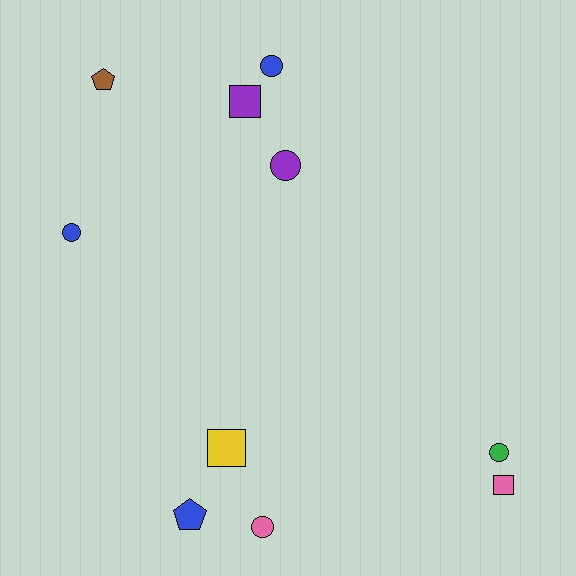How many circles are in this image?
There are 5 circles.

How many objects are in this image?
There are 10 objects.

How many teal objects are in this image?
There are no teal objects.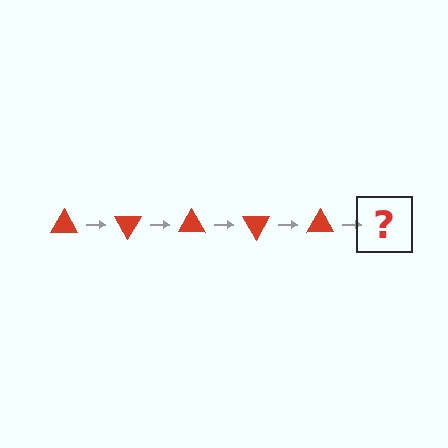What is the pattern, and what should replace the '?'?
The pattern is that the triangle rotates 60 degrees each step. The '?' should be a red triangle rotated 300 degrees.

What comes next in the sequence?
The next element should be a red triangle rotated 300 degrees.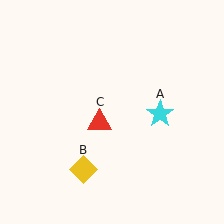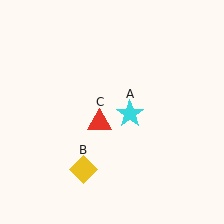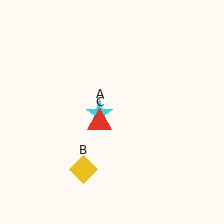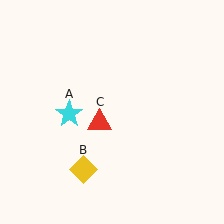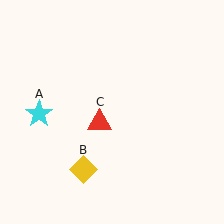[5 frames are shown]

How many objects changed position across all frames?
1 object changed position: cyan star (object A).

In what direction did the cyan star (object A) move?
The cyan star (object A) moved left.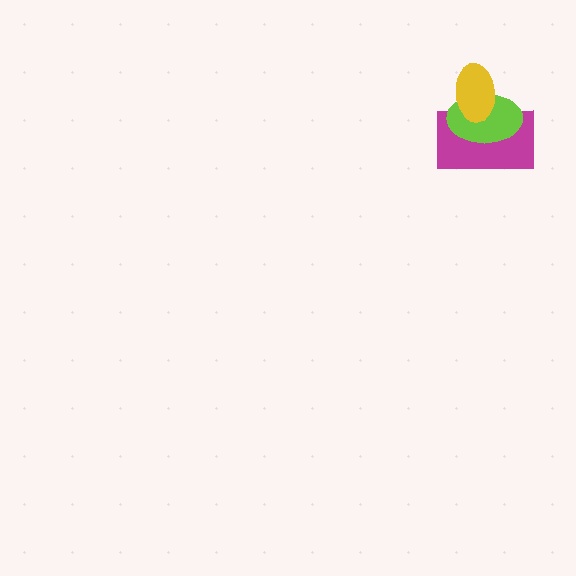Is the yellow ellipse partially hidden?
No, no other shape covers it.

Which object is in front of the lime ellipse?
The yellow ellipse is in front of the lime ellipse.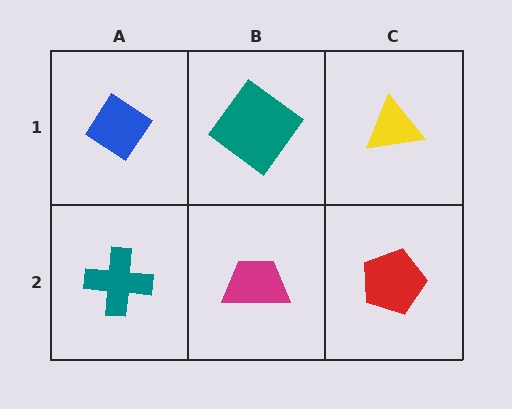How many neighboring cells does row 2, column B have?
3.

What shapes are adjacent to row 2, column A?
A blue diamond (row 1, column A), a magenta trapezoid (row 2, column B).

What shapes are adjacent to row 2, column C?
A yellow triangle (row 1, column C), a magenta trapezoid (row 2, column B).